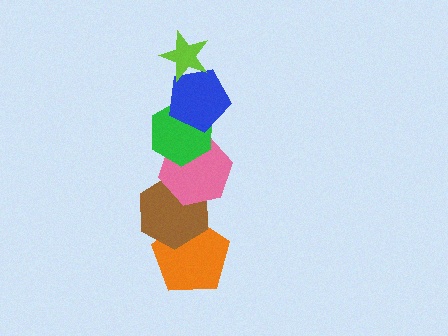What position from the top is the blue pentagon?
The blue pentagon is 2nd from the top.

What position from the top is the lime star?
The lime star is 1st from the top.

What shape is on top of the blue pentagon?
The lime star is on top of the blue pentagon.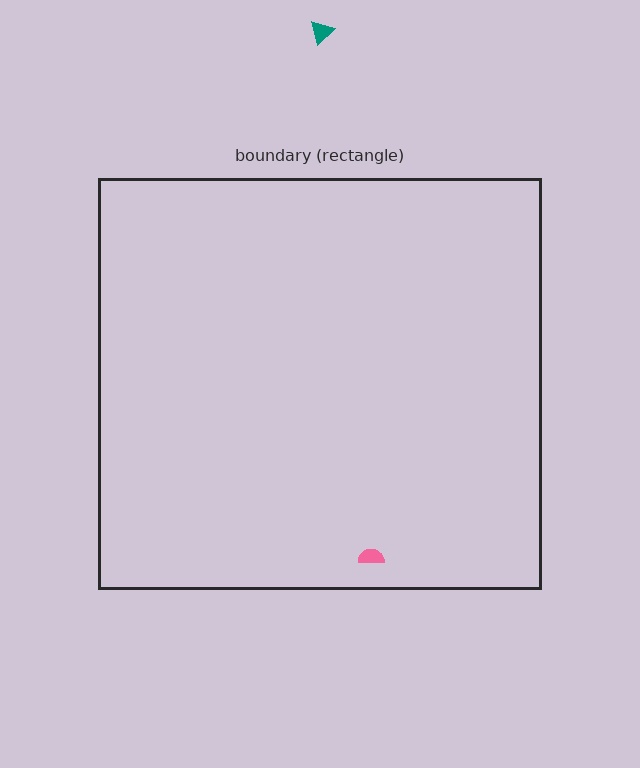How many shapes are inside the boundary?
1 inside, 1 outside.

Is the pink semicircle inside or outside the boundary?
Inside.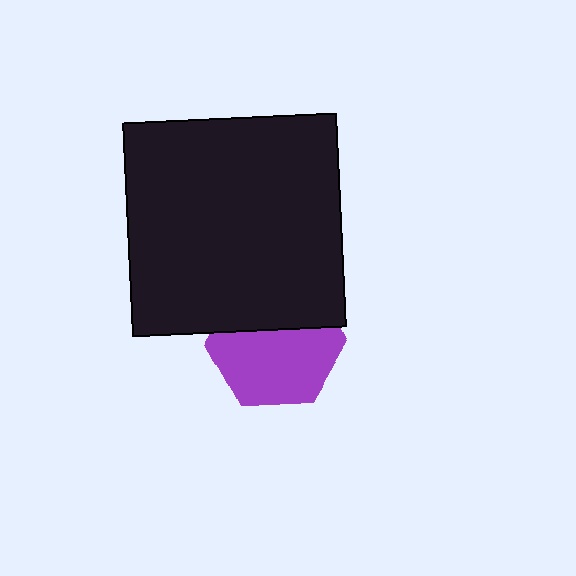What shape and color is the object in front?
The object in front is a black square.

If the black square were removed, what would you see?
You would see the complete purple hexagon.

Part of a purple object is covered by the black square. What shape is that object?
It is a hexagon.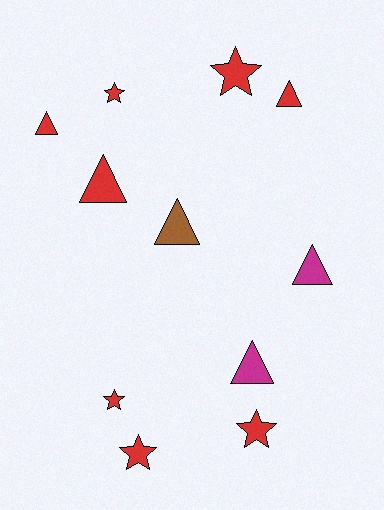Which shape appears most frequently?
Triangle, with 6 objects.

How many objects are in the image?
There are 11 objects.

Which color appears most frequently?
Red, with 8 objects.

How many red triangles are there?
There are 3 red triangles.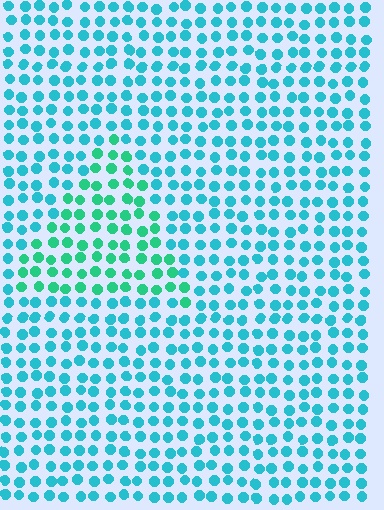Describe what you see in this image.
The image is filled with small cyan elements in a uniform arrangement. A triangle-shaped region is visible where the elements are tinted to a slightly different hue, forming a subtle color boundary.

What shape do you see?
I see a triangle.